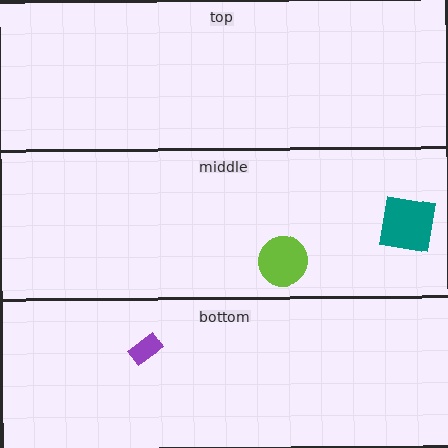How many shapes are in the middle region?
2.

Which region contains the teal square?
The middle region.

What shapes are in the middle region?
The lime circle, the teal square.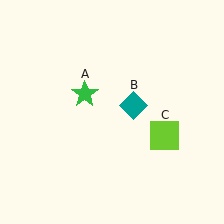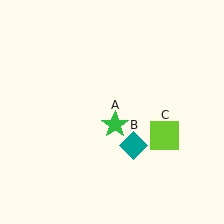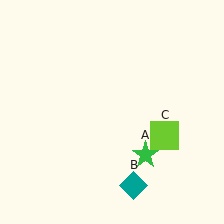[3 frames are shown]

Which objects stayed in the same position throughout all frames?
Lime square (object C) remained stationary.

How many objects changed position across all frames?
2 objects changed position: green star (object A), teal diamond (object B).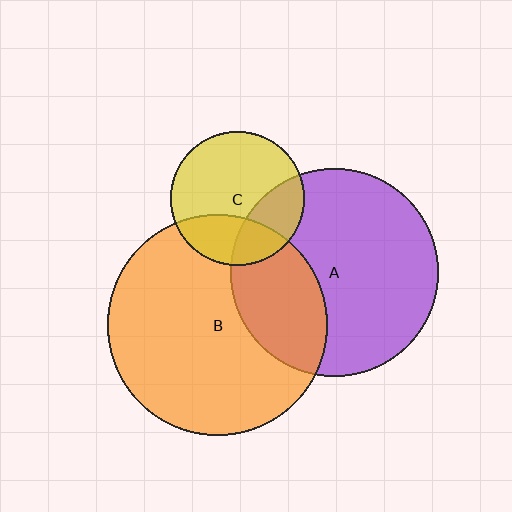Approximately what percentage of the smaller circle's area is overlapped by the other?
Approximately 30%.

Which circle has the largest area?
Circle B (orange).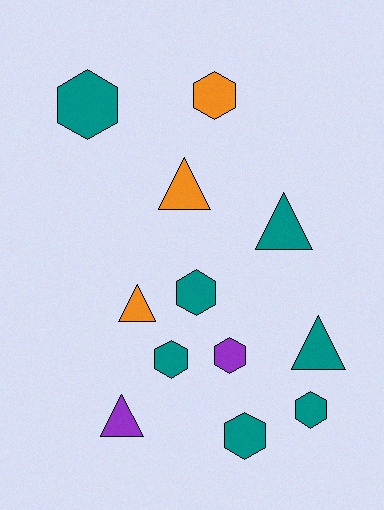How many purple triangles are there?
There is 1 purple triangle.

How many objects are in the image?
There are 12 objects.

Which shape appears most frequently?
Hexagon, with 7 objects.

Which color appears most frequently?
Teal, with 7 objects.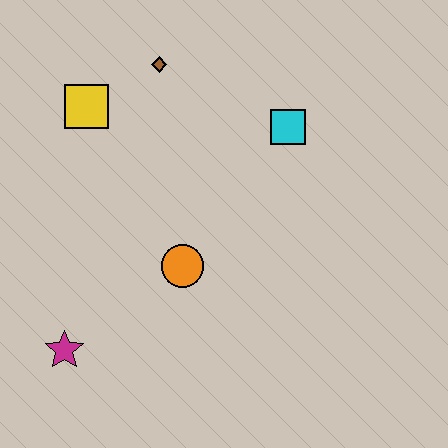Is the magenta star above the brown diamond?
No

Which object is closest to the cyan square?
The brown diamond is closest to the cyan square.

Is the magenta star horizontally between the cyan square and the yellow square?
No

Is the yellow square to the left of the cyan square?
Yes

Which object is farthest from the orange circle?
The brown diamond is farthest from the orange circle.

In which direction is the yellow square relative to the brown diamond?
The yellow square is to the left of the brown diamond.